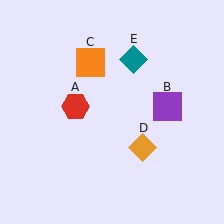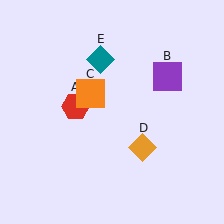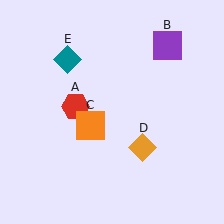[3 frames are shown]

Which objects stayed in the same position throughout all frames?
Red hexagon (object A) and orange diamond (object D) remained stationary.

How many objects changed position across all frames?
3 objects changed position: purple square (object B), orange square (object C), teal diamond (object E).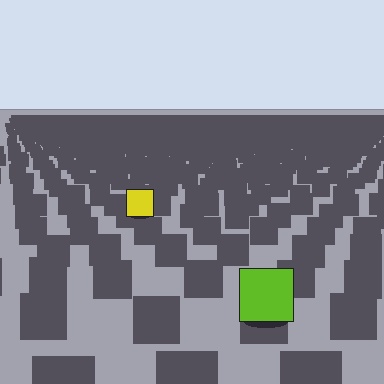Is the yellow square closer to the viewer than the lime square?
No. The lime square is closer — you can tell from the texture gradient: the ground texture is coarser near it.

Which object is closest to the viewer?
The lime square is closest. The texture marks near it are larger and more spread out.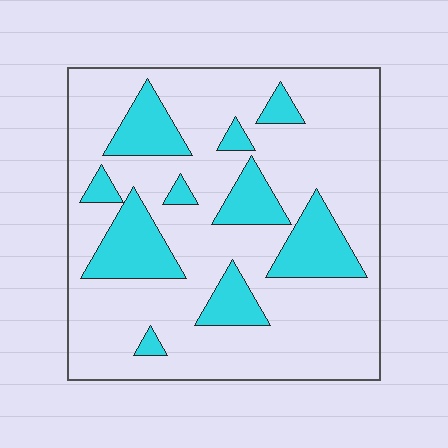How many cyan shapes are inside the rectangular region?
10.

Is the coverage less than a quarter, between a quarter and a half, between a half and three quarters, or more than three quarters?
Less than a quarter.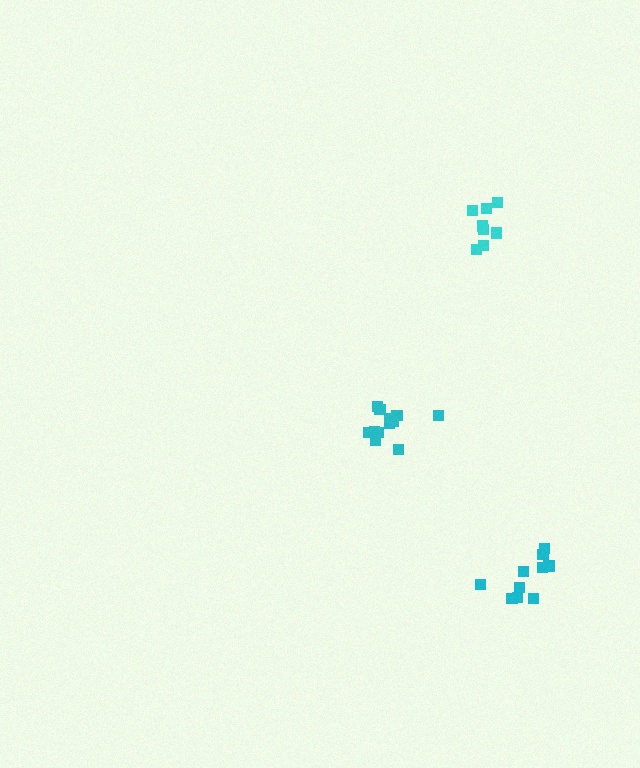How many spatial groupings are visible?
There are 3 spatial groupings.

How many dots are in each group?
Group 1: 8 dots, Group 2: 10 dots, Group 3: 12 dots (30 total).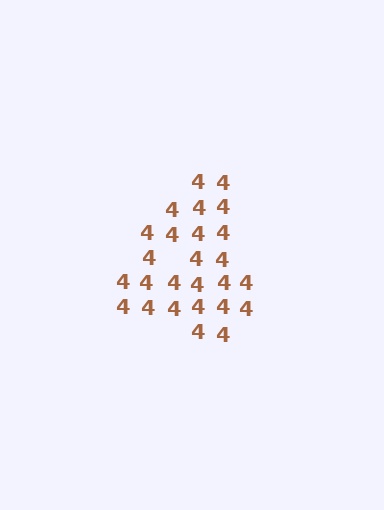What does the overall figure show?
The overall figure shows the digit 4.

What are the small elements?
The small elements are digit 4's.